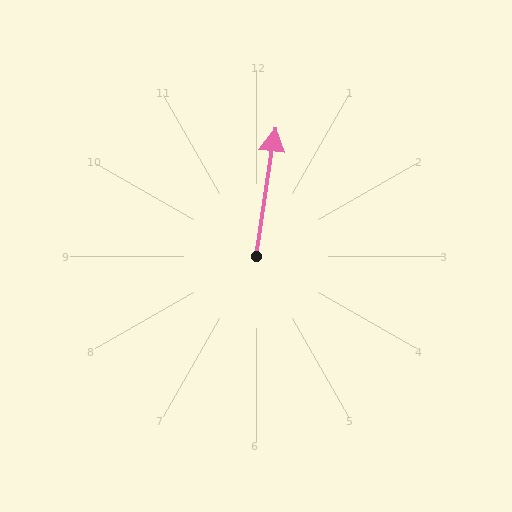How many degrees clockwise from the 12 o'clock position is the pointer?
Approximately 8 degrees.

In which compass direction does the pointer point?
North.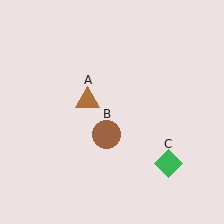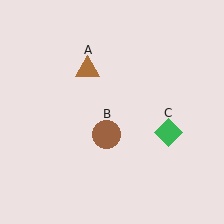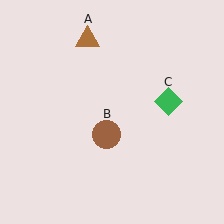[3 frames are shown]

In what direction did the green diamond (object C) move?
The green diamond (object C) moved up.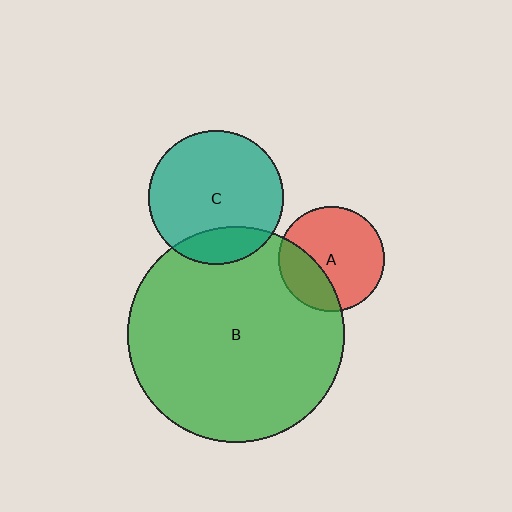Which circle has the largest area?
Circle B (green).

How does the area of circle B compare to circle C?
Approximately 2.6 times.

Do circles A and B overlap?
Yes.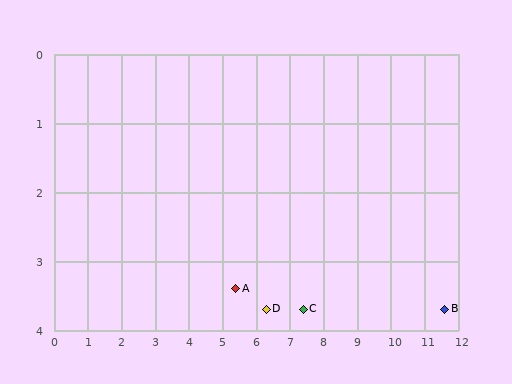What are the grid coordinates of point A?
Point A is at approximately (5.4, 3.4).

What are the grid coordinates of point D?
Point D is at approximately (6.3, 3.7).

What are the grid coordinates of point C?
Point C is at approximately (7.4, 3.7).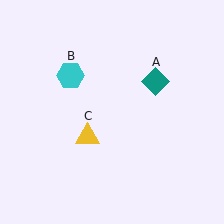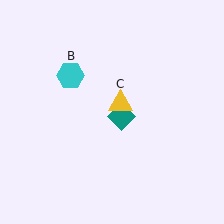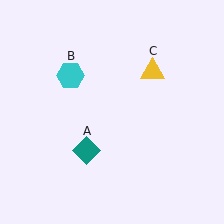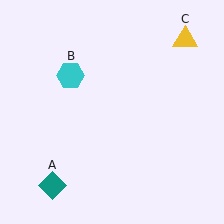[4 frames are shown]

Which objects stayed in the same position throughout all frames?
Cyan hexagon (object B) remained stationary.